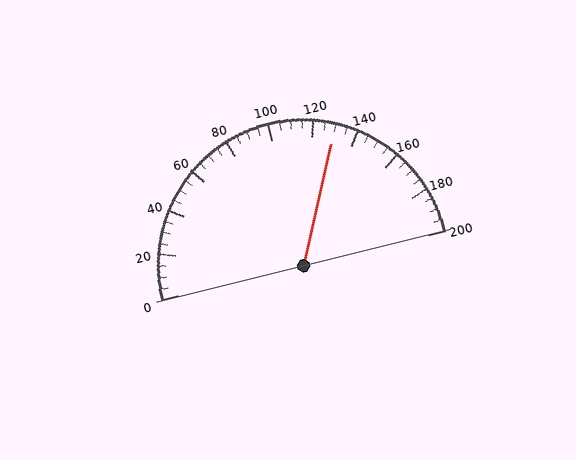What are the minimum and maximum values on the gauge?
The gauge ranges from 0 to 200.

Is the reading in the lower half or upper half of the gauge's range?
The reading is in the upper half of the range (0 to 200).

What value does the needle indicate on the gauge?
The needle indicates approximately 130.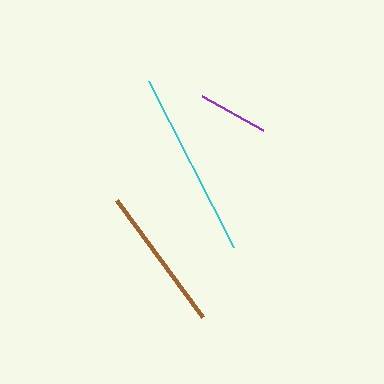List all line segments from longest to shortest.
From longest to shortest: cyan, brown, purple.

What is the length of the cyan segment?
The cyan segment is approximately 186 pixels long.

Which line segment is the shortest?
The purple line is the shortest at approximately 70 pixels.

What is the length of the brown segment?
The brown segment is approximately 145 pixels long.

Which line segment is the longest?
The cyan line is the longest at approximately 186 pixels.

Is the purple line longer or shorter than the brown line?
The brown line is longer than the purple line.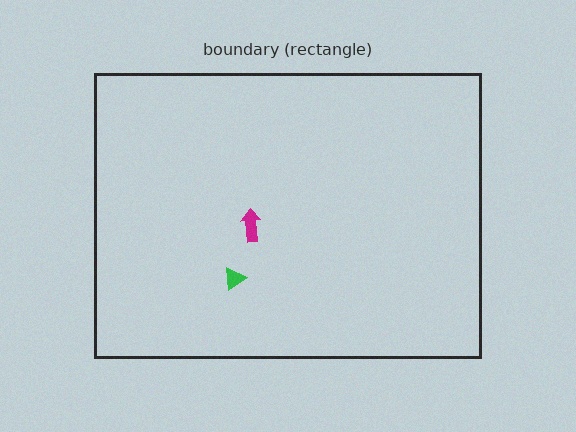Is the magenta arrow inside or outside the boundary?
Inside.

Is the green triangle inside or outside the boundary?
Inside.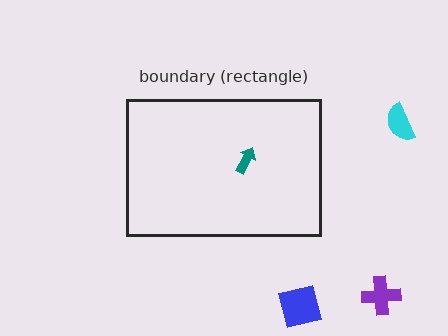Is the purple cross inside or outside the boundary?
Outside.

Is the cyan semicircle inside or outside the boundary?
Outside.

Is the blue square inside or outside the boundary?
Outside.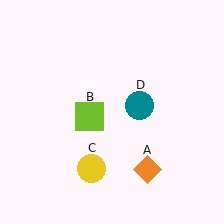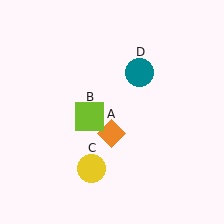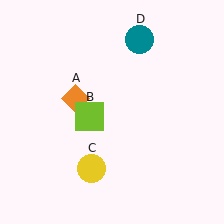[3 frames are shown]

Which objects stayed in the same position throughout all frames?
Lime square (object B) and yellow circle (object C) remained stationary.